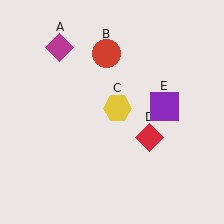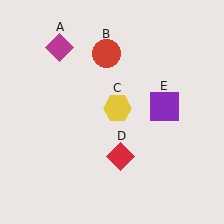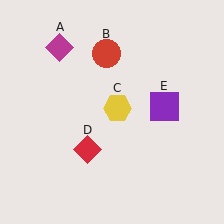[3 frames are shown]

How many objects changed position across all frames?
1 object changed position: red diamond (object D).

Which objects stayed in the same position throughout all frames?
Magenta diamond (object A) and red circle (object B) and yellow hexagon (object C) and purple square (object E) remained stationary.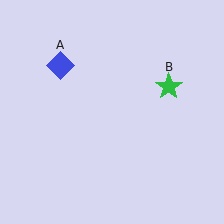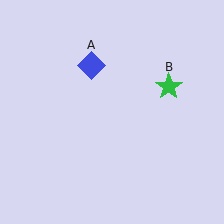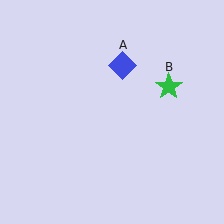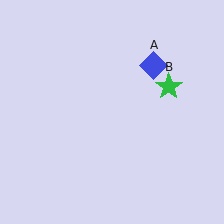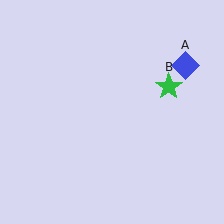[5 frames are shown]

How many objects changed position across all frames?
1 object changed position: blue diamond (object A).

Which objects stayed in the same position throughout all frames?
Green star (object B) remained stationary.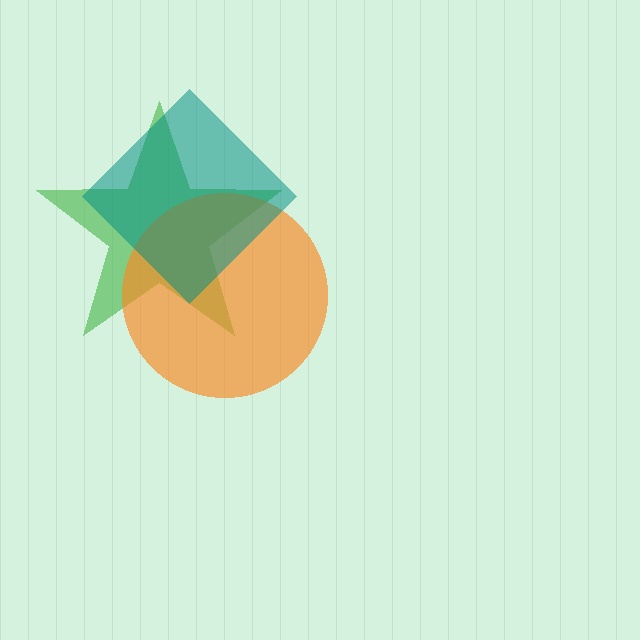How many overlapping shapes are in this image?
There are 3 overlapping shapes in the image.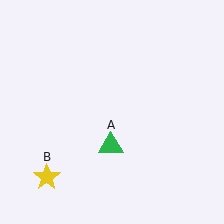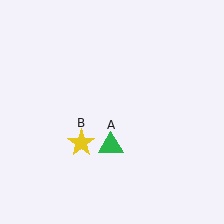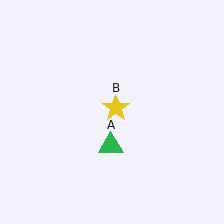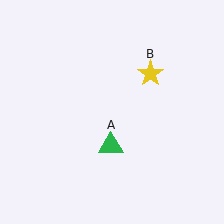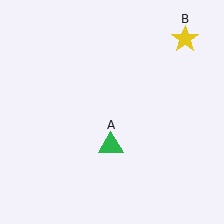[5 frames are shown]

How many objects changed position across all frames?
1 object changed position: yellow star (object B).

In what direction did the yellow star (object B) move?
The yellow star (object B) moved up and to the right.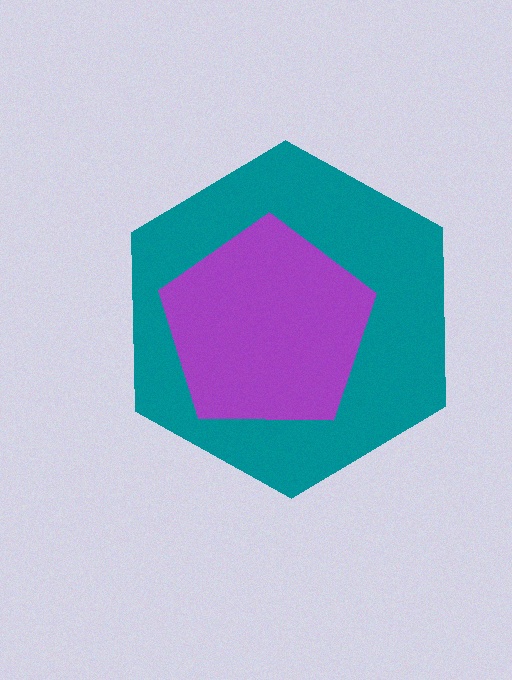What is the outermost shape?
The teal hexagon.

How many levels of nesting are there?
2.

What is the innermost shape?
The purple pentagon.